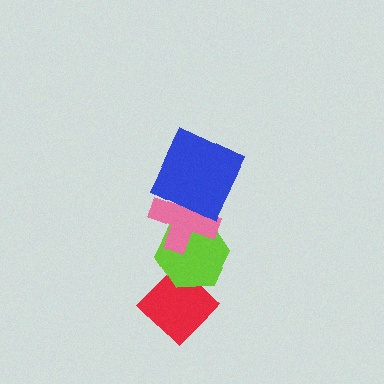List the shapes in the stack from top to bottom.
From top to bottom: the blue square, the pink cross, the lime hexagon, the red diamond.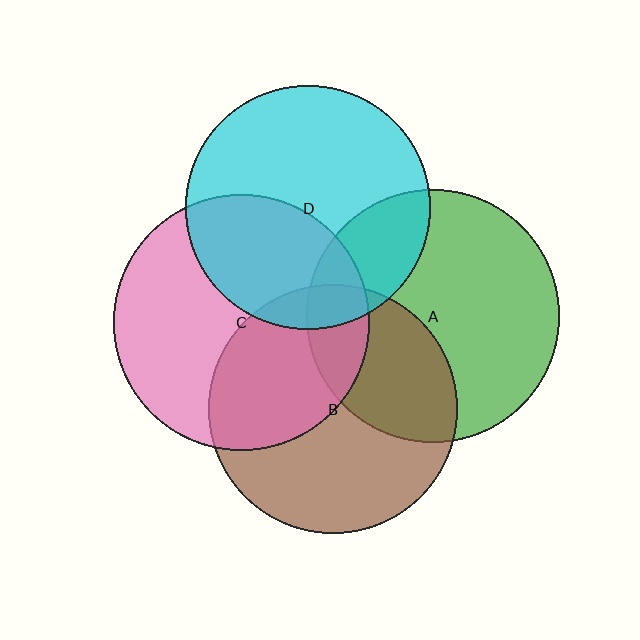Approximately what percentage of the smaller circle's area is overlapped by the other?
Approximately 15%.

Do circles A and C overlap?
Yes.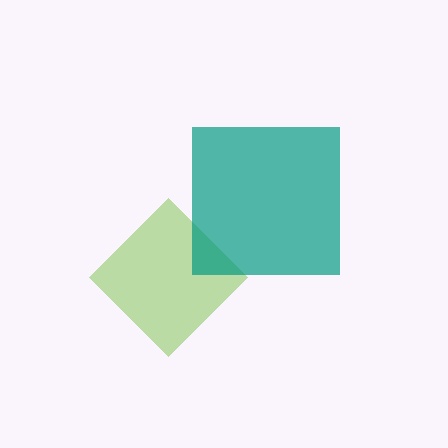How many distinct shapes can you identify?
There are 2 distinct shapes: a lime diamond, a teal square.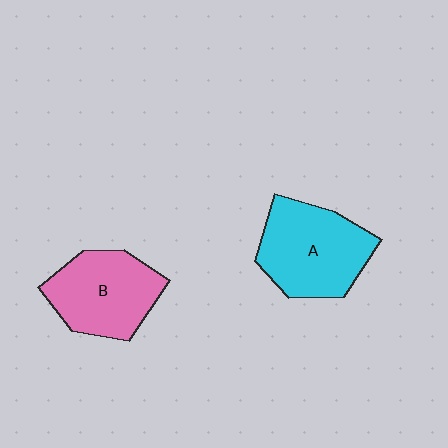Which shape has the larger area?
Shape A (cyan).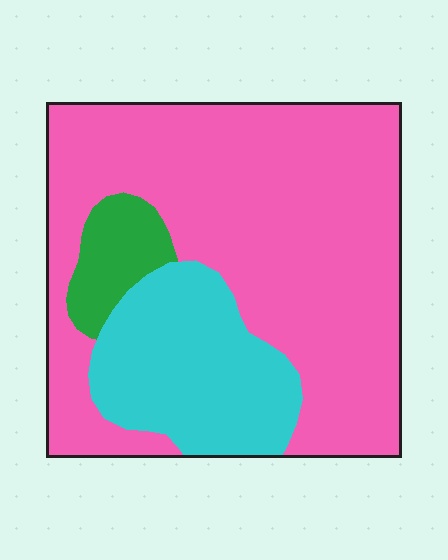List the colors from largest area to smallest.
From largest to smallest: pink, cyan, green.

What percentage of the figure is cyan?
Cyan covers 23% of the figure.